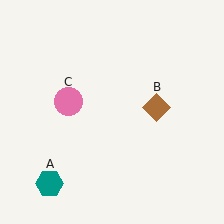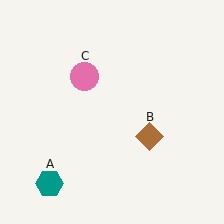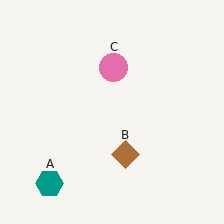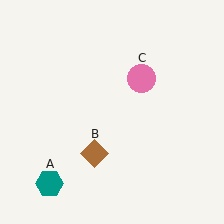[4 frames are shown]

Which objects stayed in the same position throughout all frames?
Teal hexagon (object A) remained stationary.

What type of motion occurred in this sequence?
The brown diamond (object B), pink circle (object C) rotated clockwise around the center of the scene.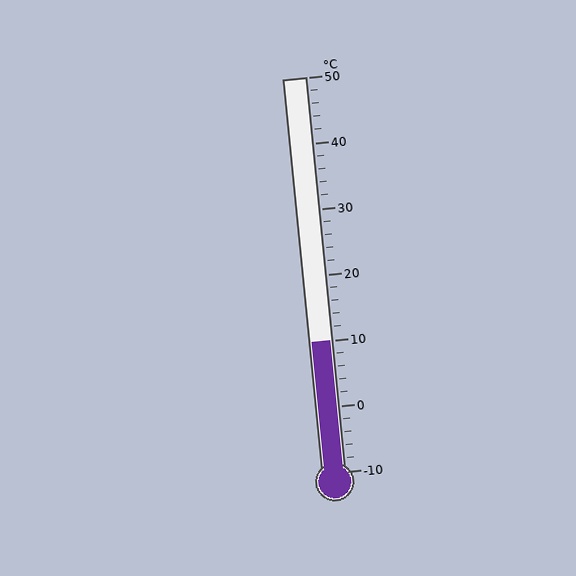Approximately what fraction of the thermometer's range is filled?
The thermometer is filled to approximately 35% of its range.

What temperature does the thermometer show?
The thermometer shows approximately 10°C.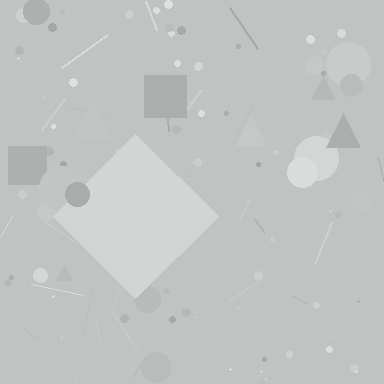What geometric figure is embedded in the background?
A diamond is embedded in the background.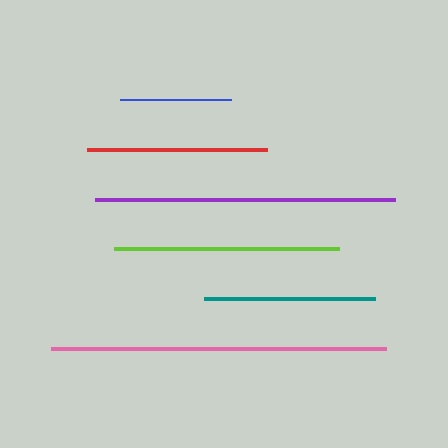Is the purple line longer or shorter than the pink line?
The pink line is longer than the purple line.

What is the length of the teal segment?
The teal segment is approximately 170 pixels long.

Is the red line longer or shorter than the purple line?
The purple line is longer than the red line.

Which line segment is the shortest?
The blue line is the shortest at approximately 111 pixels.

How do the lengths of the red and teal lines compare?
The red and teal lines are approximately the same length.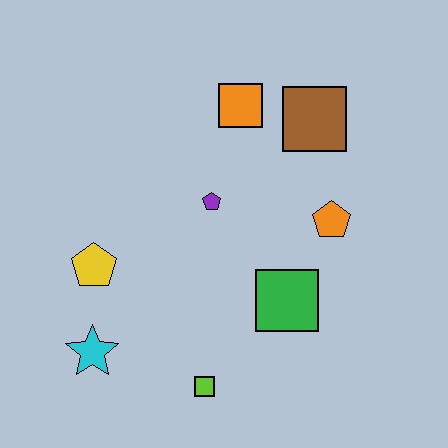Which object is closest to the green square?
The orange pentagon is closest to the green square.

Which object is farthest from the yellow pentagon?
The brown square is farthest from the yellow pentagon.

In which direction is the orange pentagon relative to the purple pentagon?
The orange pentagon is to the right of the purple pentagon.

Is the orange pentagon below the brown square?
Yes